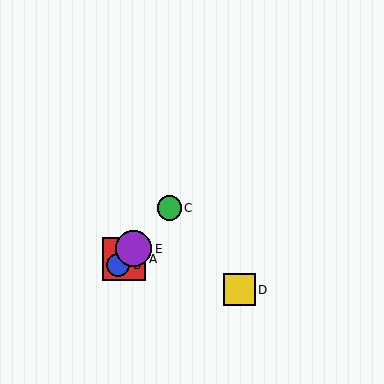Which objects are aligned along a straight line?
Objects A, B, C, E are aligned along a straight line.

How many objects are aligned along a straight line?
4 objects (A, B, C, E) are aligned along a straight line.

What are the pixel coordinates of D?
Object D is at (239, 290).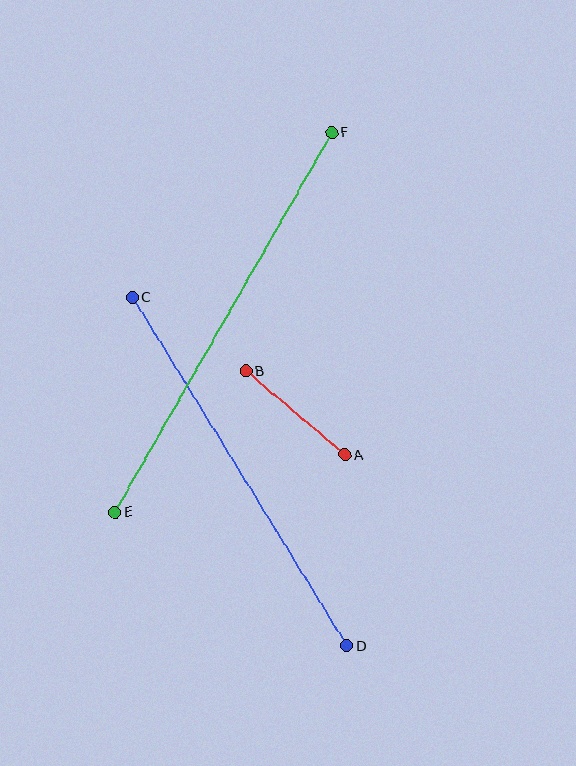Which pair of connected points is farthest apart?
Points E and F are farthest apart.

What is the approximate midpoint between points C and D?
The midpoint is at approximately (240, 472) pixels.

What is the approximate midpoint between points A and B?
The midpoint is at approximately (295, 413) pixels.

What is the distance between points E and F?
The distance is approximately 437 pixels.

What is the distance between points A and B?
The distance is approximately 130 pixels.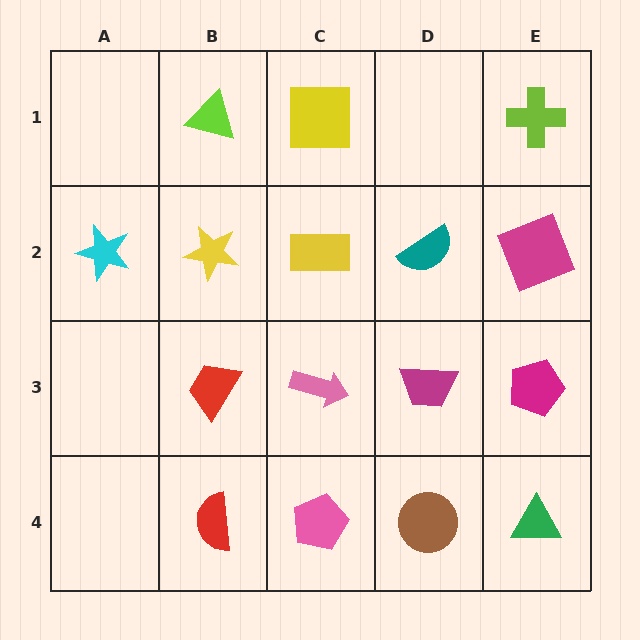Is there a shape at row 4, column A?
No, that cell is empty.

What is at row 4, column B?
A red semicircle.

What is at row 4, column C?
A pink pentagon.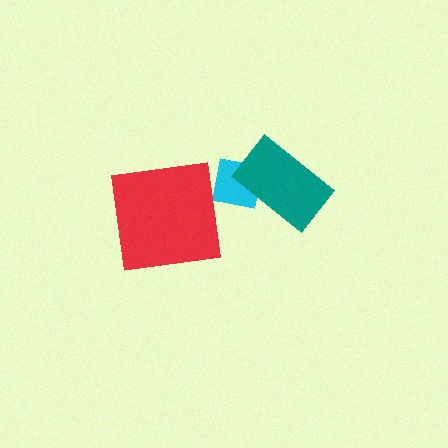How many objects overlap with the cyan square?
1 object overlaps with the cyan square.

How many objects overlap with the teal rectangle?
1 object overlaps with the teal rectangle.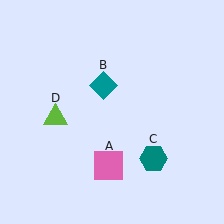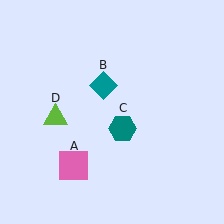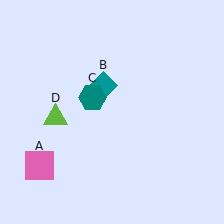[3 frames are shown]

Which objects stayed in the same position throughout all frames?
Teal diamond (object B) and lime triangle (object D) remained stationary.